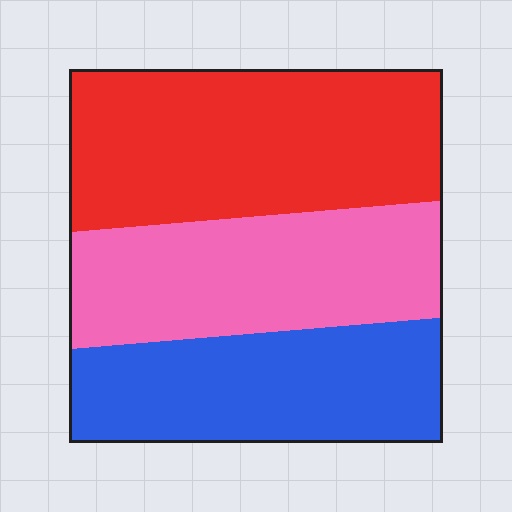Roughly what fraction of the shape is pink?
Pink takes up about one third (1/3) of the shape.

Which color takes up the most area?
Red, at roughly 40%.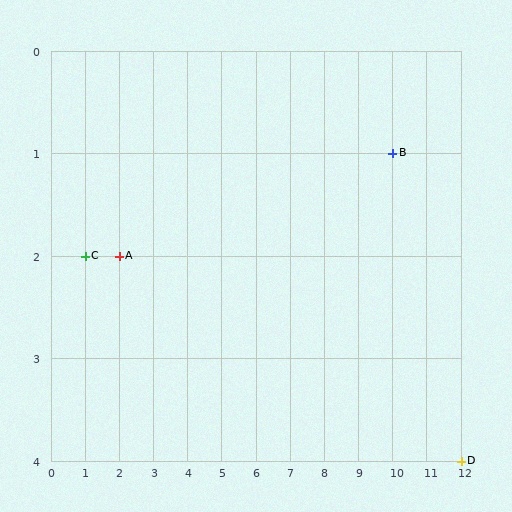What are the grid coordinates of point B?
Point B is at grid coordinates (10, 1).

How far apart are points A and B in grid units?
Points A and B are 8 columns and 1 row apart (about 8.1 grid units diagonally).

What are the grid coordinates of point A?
Point A is at grid coordinates (2, 2).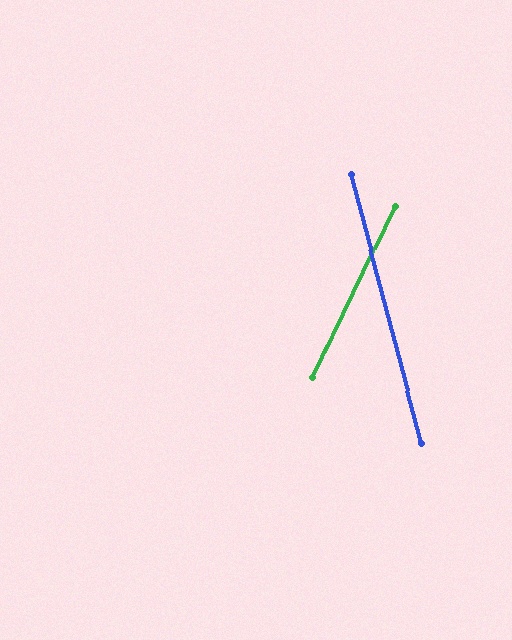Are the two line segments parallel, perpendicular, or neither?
Neither parallel nor perpendicular — they differ by about 40°.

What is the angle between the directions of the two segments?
Approximately 40 degrees.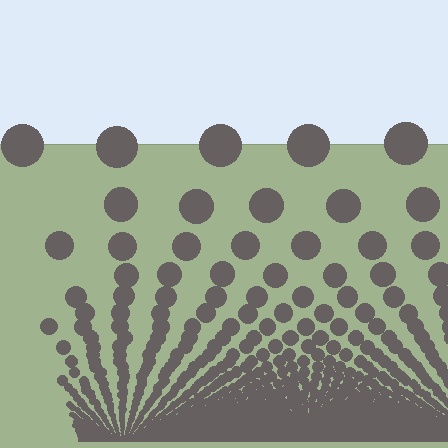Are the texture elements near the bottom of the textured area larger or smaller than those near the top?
Smaller. The gradient is inverted — elements near the bottom are smaller and denser.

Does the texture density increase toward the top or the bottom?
Density increases toward the bottom.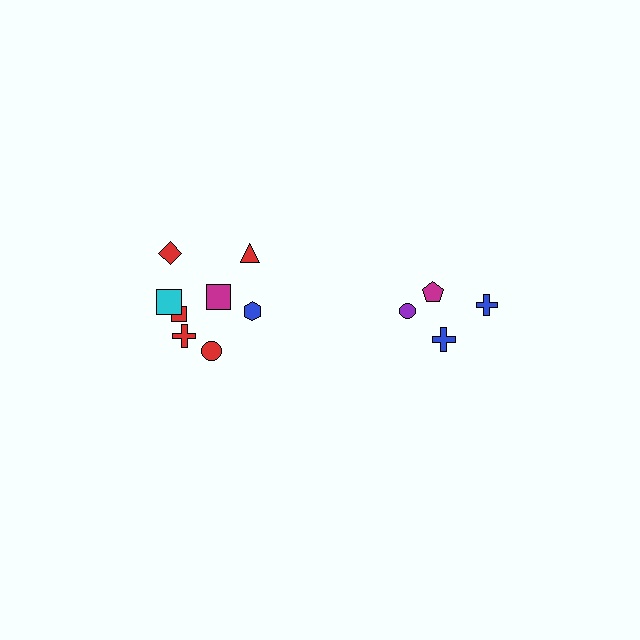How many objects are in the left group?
There are 8 objects.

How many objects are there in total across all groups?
There are 12 objects.